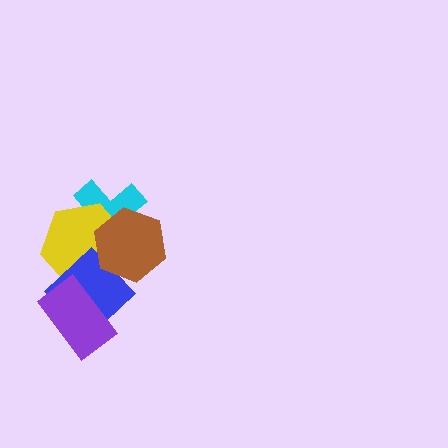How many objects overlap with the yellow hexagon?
4 objects overlap with the yellow hexagon.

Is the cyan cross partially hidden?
Yes, it is partially covered by another shape.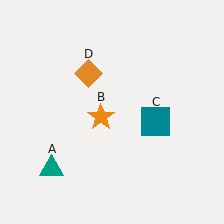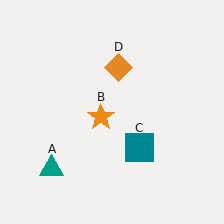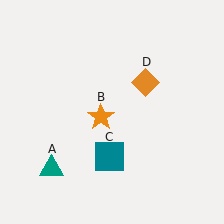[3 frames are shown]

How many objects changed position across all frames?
2 objects changed position: teal square (object C), orange diamond (object D).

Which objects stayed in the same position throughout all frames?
Teal triangle (object A) and orange star (object B) remained stationary.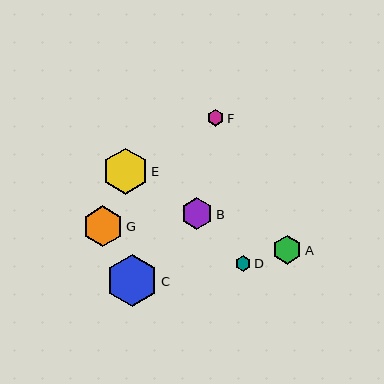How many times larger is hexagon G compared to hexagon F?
Hexagon G is approximately 2.4 times the size of hexagon F.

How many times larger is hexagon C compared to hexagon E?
Hexagon C is approximately 1.1 times the size of hexagon E.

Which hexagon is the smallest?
Hexagon D is the smallest with a size of approximately 15 pixels.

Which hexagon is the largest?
Hexagon C is the largest with a size of approximately 52 pixels.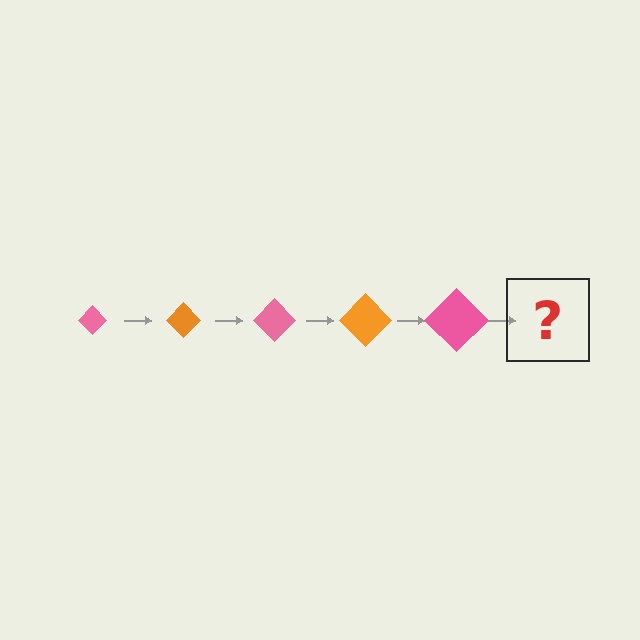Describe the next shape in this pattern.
It should be an orange diamond, larger than the previous one.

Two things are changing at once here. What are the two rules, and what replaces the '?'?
The two rules are that the diamond grows larger each step and the color cycles through pink and orange. The '?' should be an orange diamond, larger than the previous one.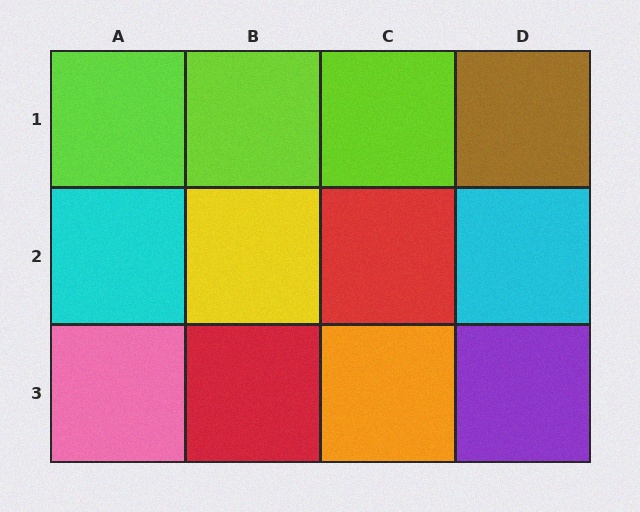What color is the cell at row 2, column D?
Cyan.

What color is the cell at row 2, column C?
Red.